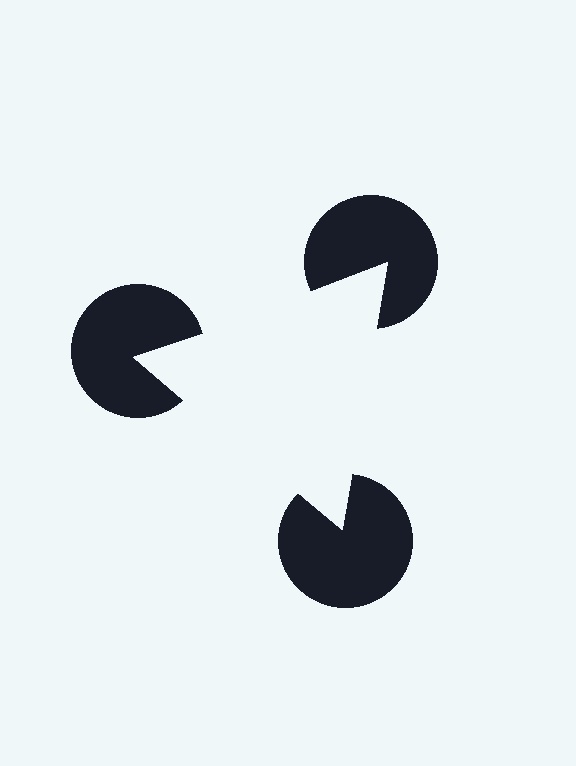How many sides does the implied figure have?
3 sides.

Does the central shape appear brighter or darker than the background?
It typically appears slightly brighter than the background, even though no actual brightness change is drawn.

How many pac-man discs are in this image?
There are 3 — one at each vertex of the illusory triangle.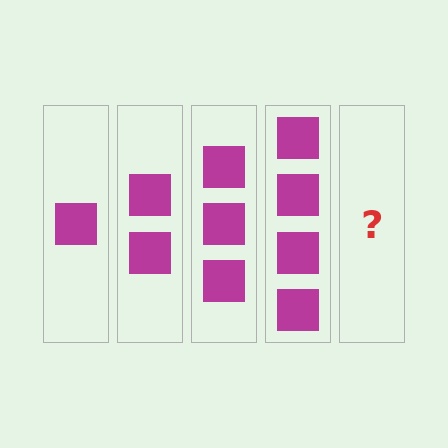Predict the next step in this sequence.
The next step is 5 squares.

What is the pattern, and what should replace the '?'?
The pattern is that each step adds one more square. The '?' should be 5 squares.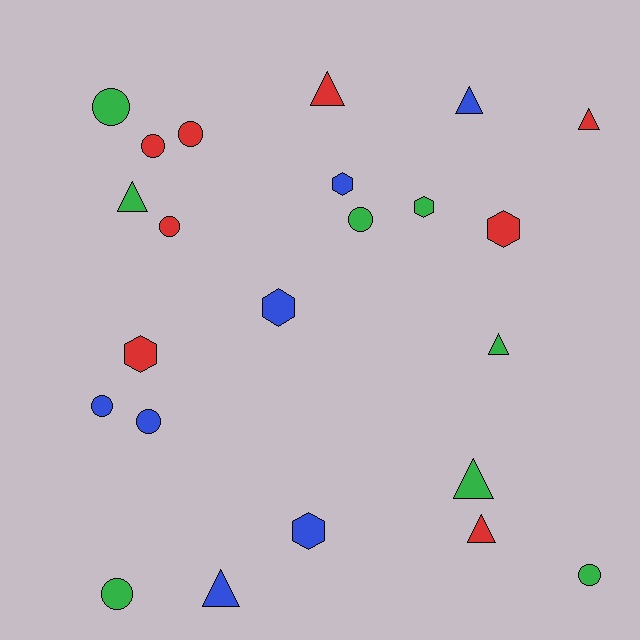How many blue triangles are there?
There are 2 blue triangles.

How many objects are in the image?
There are 23 objects.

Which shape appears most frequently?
Circle, with 9 objects.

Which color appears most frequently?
Red, with 8 objects.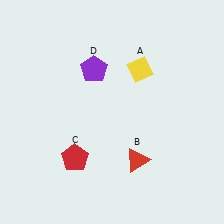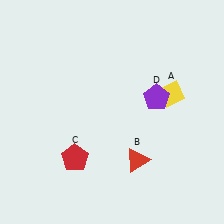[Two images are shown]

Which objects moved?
The objects that moved are: the yellow diamond (A), the purple pentagon (D).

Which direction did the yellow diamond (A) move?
The yellow diamond (A) moved right.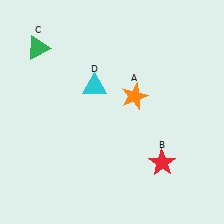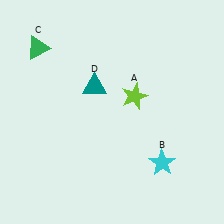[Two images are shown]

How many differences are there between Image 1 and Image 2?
There are 3 differences between the two images.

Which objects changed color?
A changed from orange to lime. B changed from red to cyan. D changed from cyan to teal.